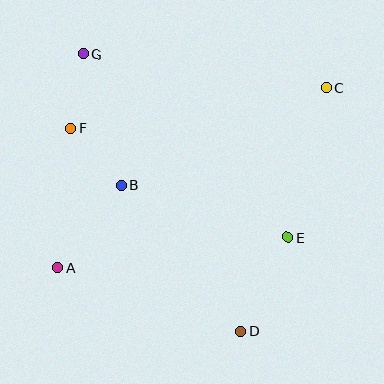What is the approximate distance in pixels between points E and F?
The distance between E and F is approximately 243 pixels.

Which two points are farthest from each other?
Points A and C are farthest from each other.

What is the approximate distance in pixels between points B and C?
The distance between B and C is approximately 226 pixels.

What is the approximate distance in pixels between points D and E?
The distance between D and E is approximately 106 pixels.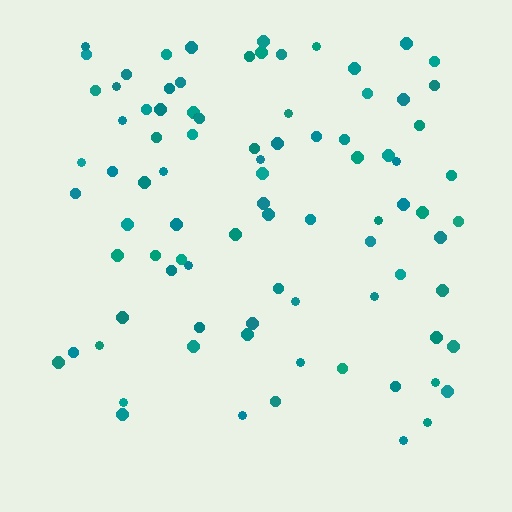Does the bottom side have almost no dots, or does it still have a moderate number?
Still a moderate number, just noticeably fewer than the top.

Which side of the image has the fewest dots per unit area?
The bottom.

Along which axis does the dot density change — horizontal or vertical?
Vertical.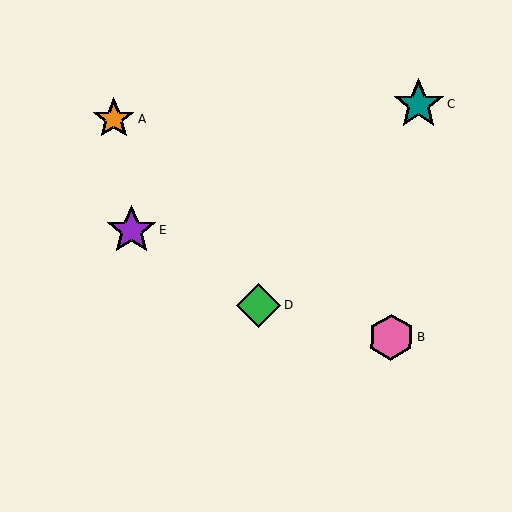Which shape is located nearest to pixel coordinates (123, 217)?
The purple star (labeled E) at (132, 231) is nearest to that location.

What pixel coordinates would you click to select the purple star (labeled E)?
Click at (132, 231) to select the purple star E.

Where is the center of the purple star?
The center of the purple star is at (132, 231).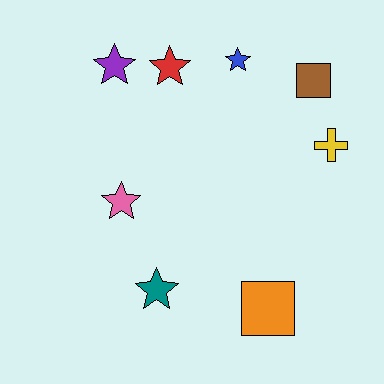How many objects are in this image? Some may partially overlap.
There are 8 objects.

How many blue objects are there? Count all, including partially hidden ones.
There is 1 blue object.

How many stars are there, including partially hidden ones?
There are 5 stars.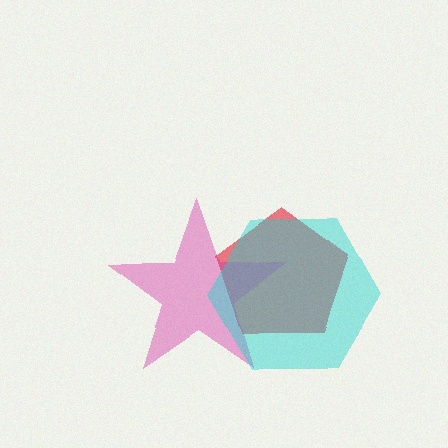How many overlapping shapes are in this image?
There are 3 overlapping shapes in the image.